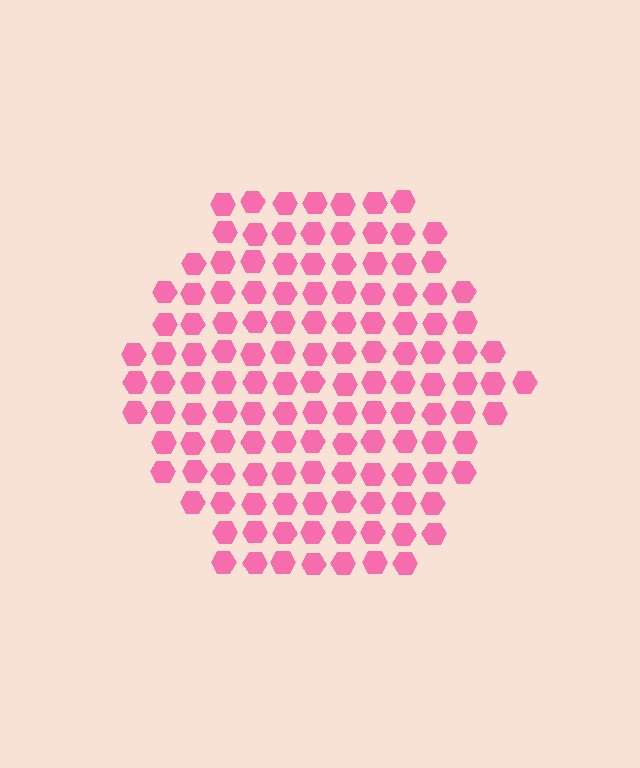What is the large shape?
The large shape is a hexagon.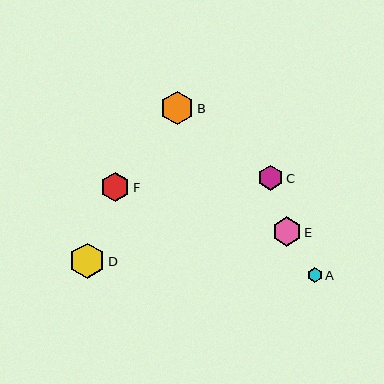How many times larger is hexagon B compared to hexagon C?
Hexagon B is approximately 1.3 times the size of hexagon C.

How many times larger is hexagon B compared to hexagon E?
Hexagon B is approximately 1.1 times the size of hexagon E.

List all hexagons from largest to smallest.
From largest to smallest: D, B, E, F, C, A.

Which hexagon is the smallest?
Hexagon A is the smallest with a size of approximately 15 pixels.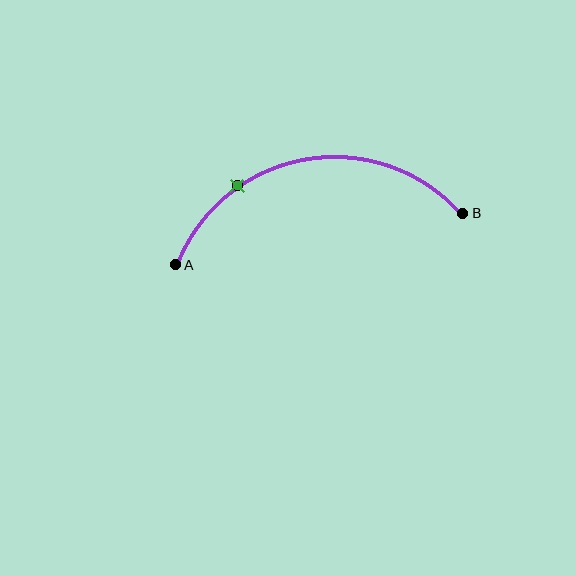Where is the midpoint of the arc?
The arc midpoint is the point on the curve farthest from the straight line joining A and B. It sits above that line.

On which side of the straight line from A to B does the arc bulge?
The arc bulges above the straight line connecting A and B.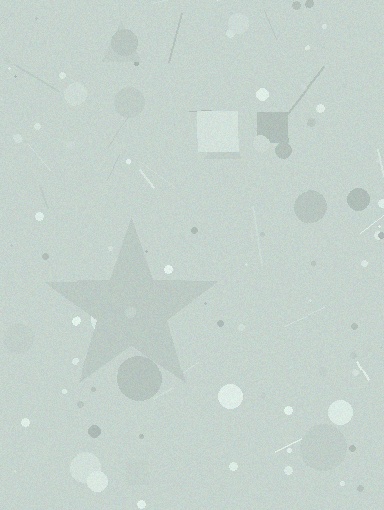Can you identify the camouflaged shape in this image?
The camouflaged shape is a star.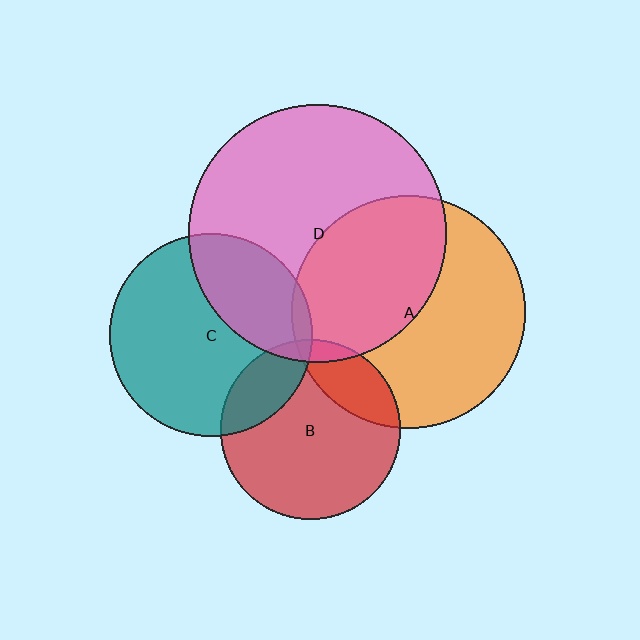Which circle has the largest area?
Circle D (pink).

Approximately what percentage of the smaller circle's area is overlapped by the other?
Approximately 20%.